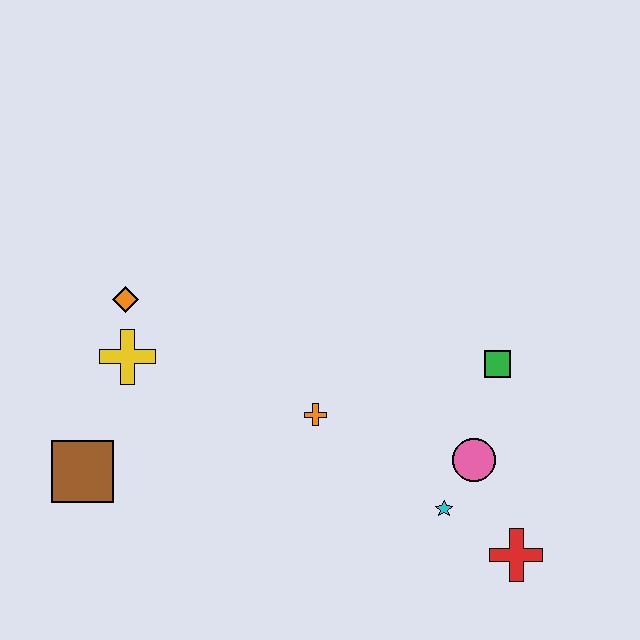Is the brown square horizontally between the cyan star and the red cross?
No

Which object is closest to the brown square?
The yellow cross is closest to the brown square.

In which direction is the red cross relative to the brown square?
The red cross is to the right of the brown square.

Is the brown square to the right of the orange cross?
No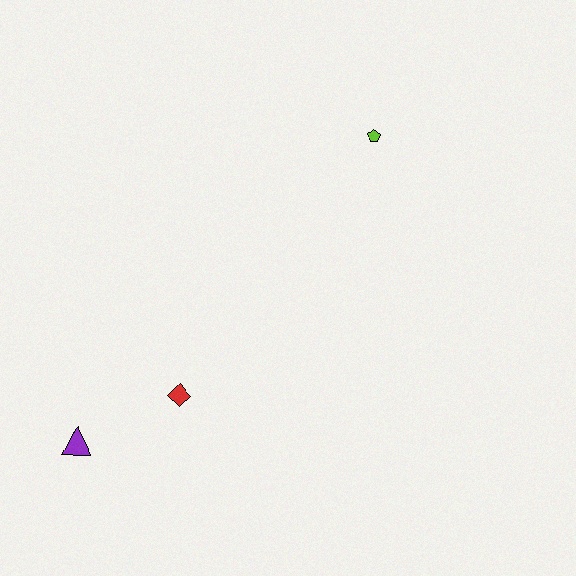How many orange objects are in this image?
There are no orange objects.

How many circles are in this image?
There are no circles.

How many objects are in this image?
There are 3 objects.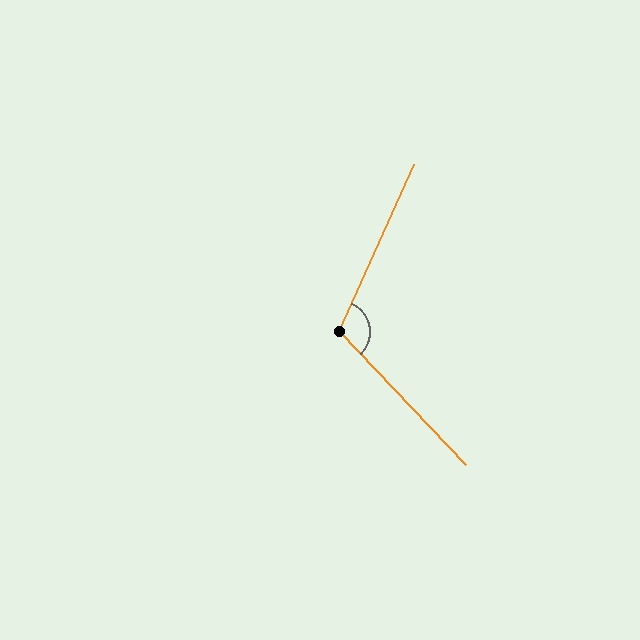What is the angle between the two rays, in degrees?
Approximately 112 degrees.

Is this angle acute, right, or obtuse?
It is obtuse.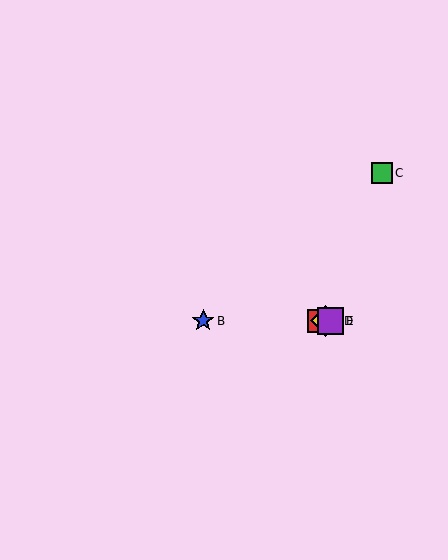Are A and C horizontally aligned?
No, A is at y≈321 and C is at y≈173.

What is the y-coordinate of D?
Object D is at y≈321.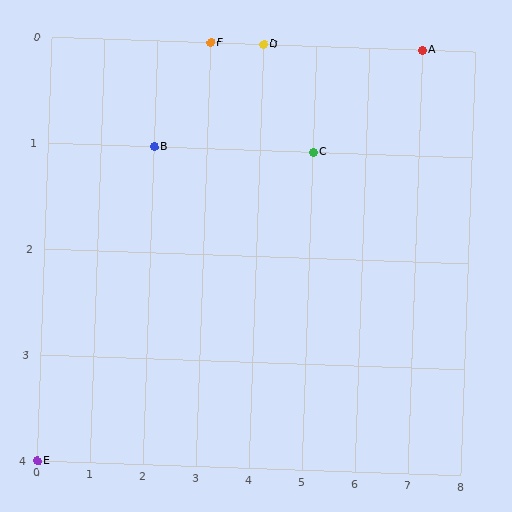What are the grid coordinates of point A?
Point A is at grid coordinates (7, 0).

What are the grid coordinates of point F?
Point F is at grid coordinates (3, 0).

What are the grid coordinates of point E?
Point E is at grid coordinates (0, 4).